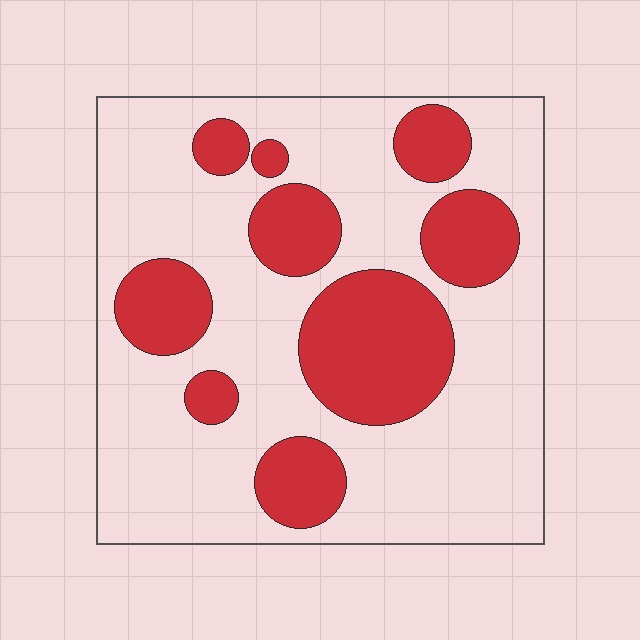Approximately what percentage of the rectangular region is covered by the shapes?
Approximately 30%.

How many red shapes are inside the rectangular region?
9.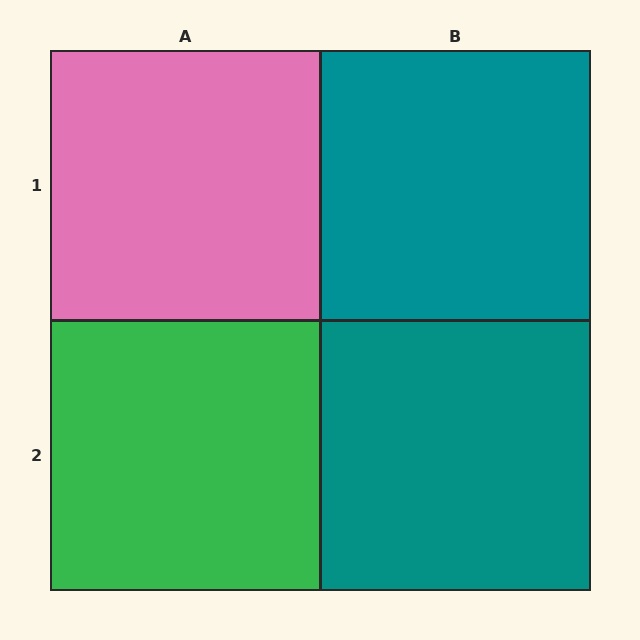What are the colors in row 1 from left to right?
Pink, teal.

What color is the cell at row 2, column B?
Teal.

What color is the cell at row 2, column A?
Green.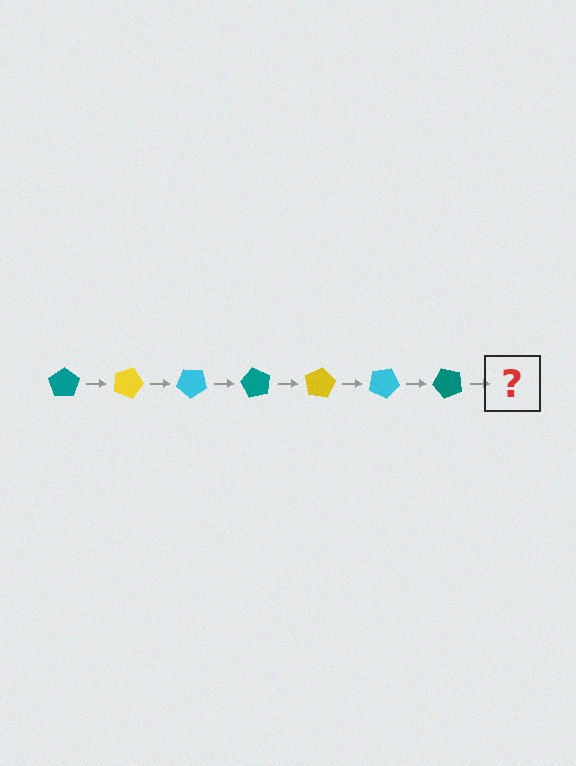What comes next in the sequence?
The next element should be a yellow pentagon, rotated 140 degrees from the start.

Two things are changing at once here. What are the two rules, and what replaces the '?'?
The two rules are that it rotates 20 degrees each step and the color cycles through teal, yellow, and cyan. The '?' should be a yellow pentagon, rotated 140 degrees from the start.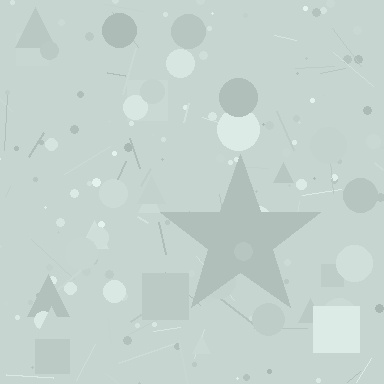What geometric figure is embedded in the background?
A star is embedded in the background.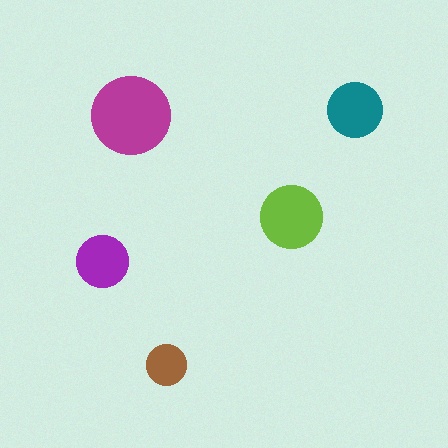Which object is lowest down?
The brown circle is bottommost.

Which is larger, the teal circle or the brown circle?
The teal one.